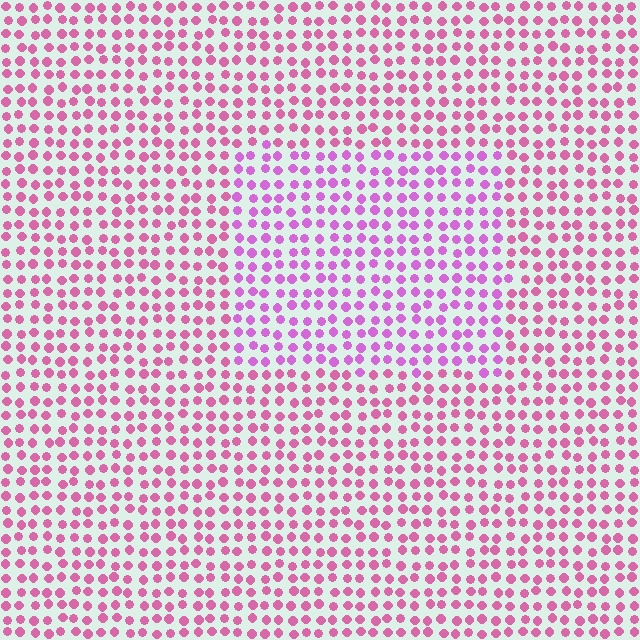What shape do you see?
I see a rectangle.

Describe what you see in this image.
The image is filled with small pink elements in a uniform arrangement. A rectangle-shaped region is visible where the elements are tinted to a slightly different hue, forming a subtle color boundary.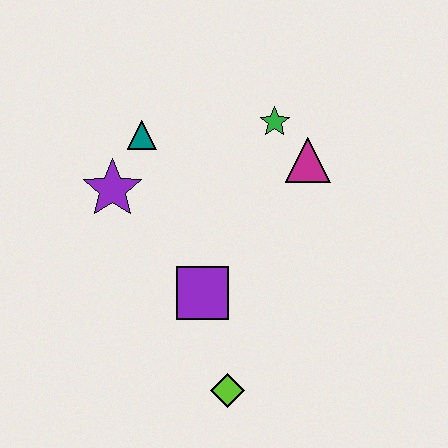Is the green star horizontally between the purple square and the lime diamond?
No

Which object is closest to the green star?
The magenta triangle is closest to the green star.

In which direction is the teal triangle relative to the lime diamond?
The teal triangle is above the lime diamond.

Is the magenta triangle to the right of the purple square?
Yes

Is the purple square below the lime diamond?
No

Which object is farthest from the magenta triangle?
The lime diamond is farthest from the magenta triangle.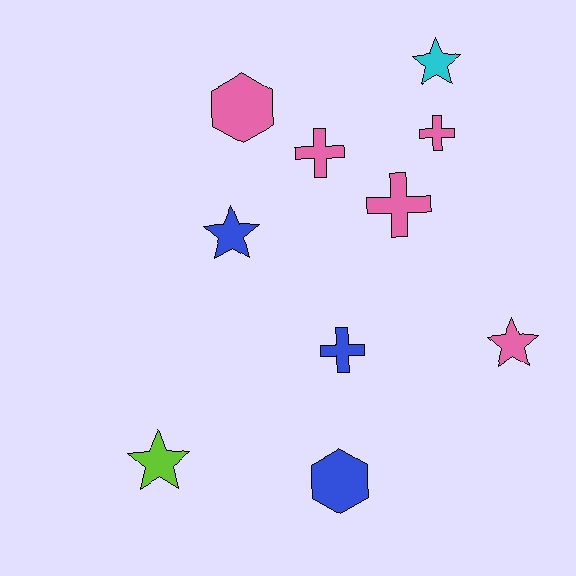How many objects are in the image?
There are 10 objects.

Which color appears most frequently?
Pink, with 5 objects.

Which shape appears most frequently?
Star, with 4 objects.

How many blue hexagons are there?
There is 1 blue hexagon.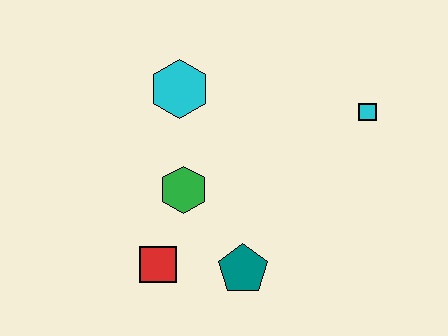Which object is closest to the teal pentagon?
The red square is closest to the teal pentagon.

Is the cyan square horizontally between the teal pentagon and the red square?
No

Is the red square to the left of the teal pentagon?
Yes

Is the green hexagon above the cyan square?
No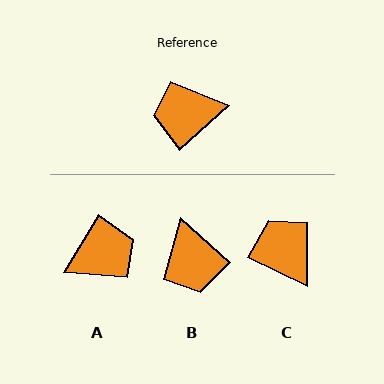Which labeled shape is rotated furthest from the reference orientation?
A, about 163 degrees away.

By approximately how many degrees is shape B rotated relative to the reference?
Approximately 97 degrees counter-clockwise.